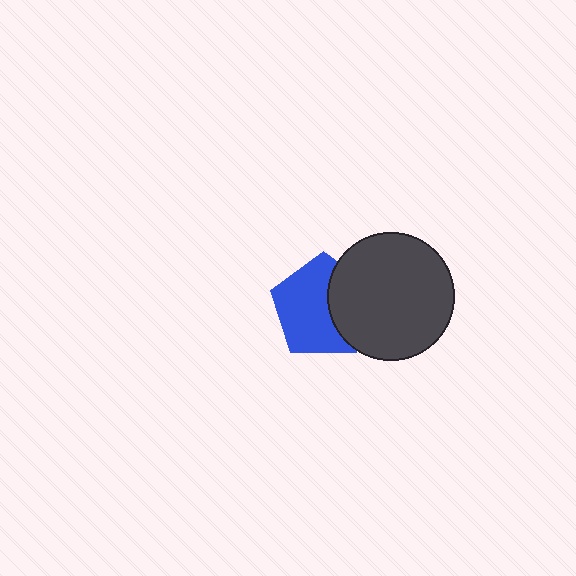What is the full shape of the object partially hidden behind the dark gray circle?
The partially hidden object is a blue pentagon.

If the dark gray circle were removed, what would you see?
You would see the complete blue pentagon.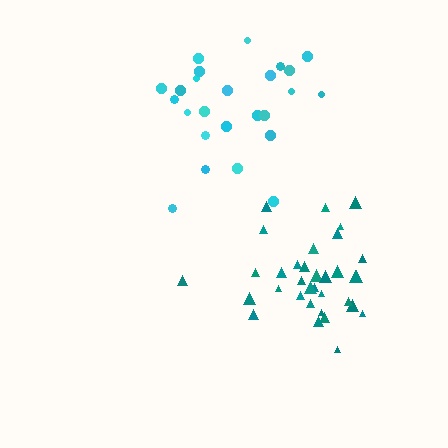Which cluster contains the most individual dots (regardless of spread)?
Teal (34).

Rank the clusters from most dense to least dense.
teal, cyan.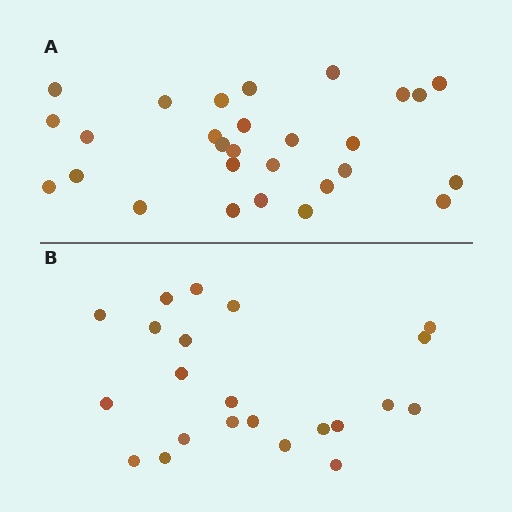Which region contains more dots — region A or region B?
Region A (the top region) has more dots.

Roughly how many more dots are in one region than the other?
Region A has about 6 more dots than region B.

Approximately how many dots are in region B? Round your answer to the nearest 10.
About 20 dots. (The exact count is 22, which rounds to 20.)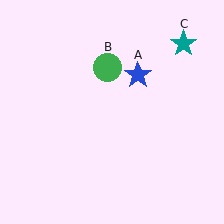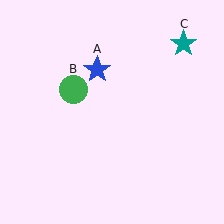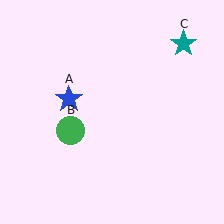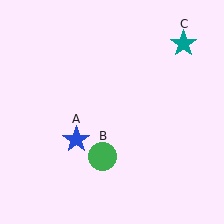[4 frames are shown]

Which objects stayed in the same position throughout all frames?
Teal star (object C) remained stationary.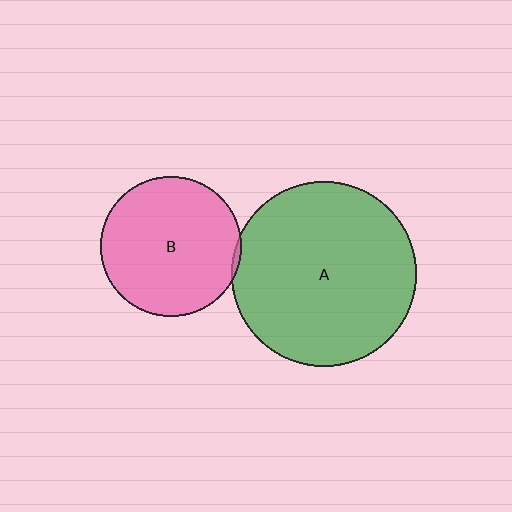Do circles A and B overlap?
Yes.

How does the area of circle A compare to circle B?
Approximately 1.7 times.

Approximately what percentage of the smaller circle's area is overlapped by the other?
Approximately 5%.